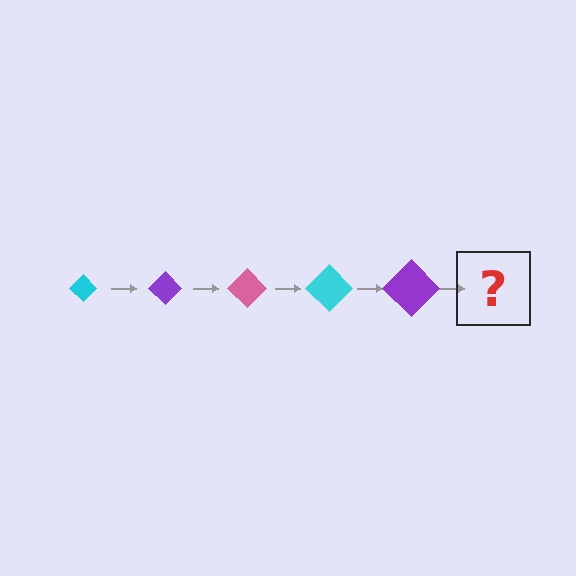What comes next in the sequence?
The next element should be a pink diamond, larger than the previous one.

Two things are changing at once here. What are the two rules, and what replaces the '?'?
The two rules are that the diamond grows larger each step and the color cycles through cyan, purple, and pink. The '?' should be a pink diamond, larger than the previous one.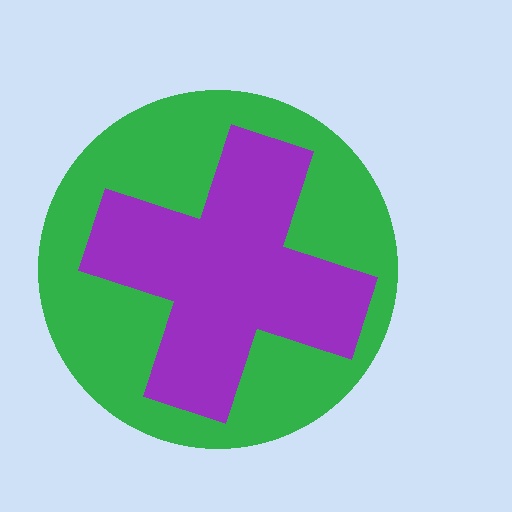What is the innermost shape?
The purple cross.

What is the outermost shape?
The green circle.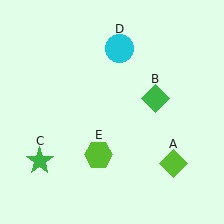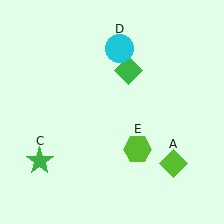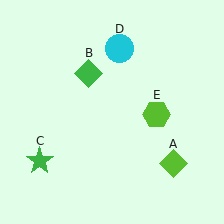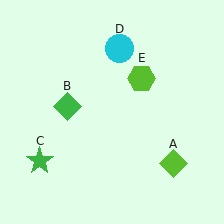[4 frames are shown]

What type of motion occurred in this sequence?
The green diamond (object B), lime hexagon (object E) rotated counterclockwise around the center of the scene.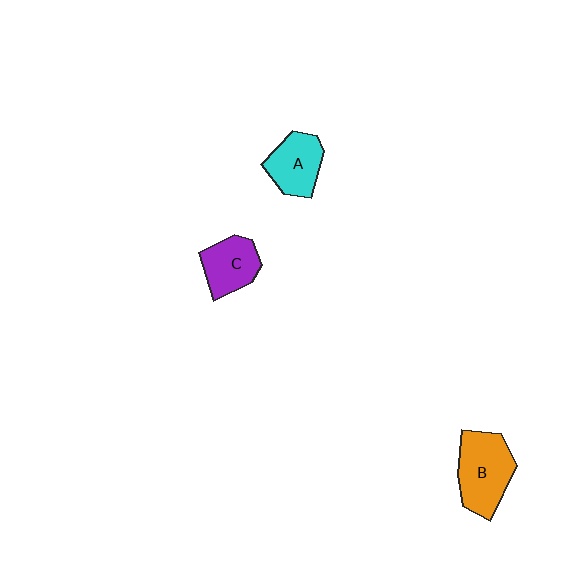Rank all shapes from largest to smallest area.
From largest to smallest: B (orange), A (cyan), C (purple).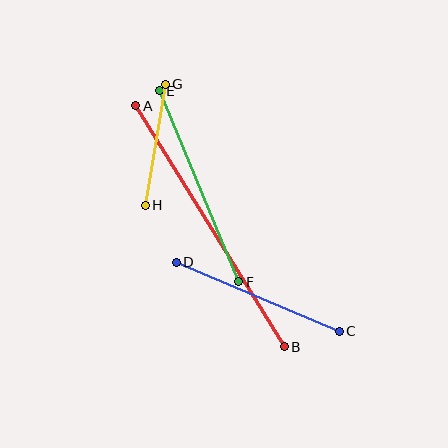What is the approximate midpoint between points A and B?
The midpoint is at approximately (210, 226) pixels.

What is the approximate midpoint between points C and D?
The midpoint is at approximately (258, 297) pixels.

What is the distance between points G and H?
The distance is approximately 123 pixels.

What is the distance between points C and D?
The distance is approximately 177 pixels.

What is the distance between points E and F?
The distance is approximately 207 pixels.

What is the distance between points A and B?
The distance is approximately 283 pixels.